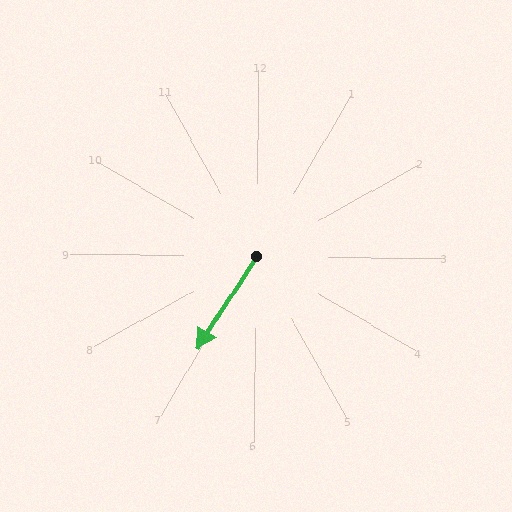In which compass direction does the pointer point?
Southwest.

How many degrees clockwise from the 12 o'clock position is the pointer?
Approximately 212 degrees.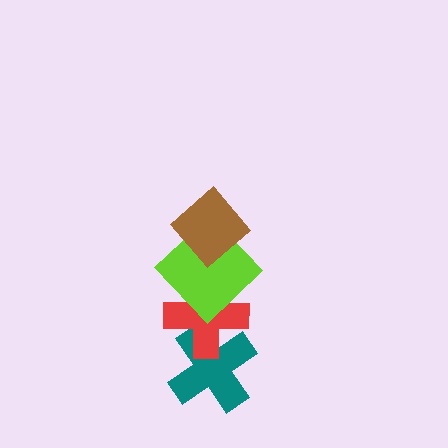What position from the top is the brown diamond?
The brown diamond is 1st from the top.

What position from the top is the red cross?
The red cross is 3rd from the top.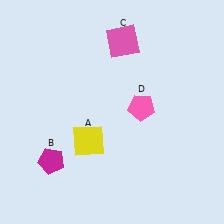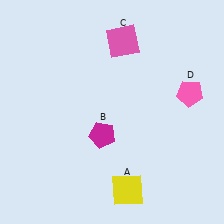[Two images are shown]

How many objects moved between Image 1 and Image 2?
3 objects moved between the two images.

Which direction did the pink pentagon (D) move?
The pink pentagon (D) moved right.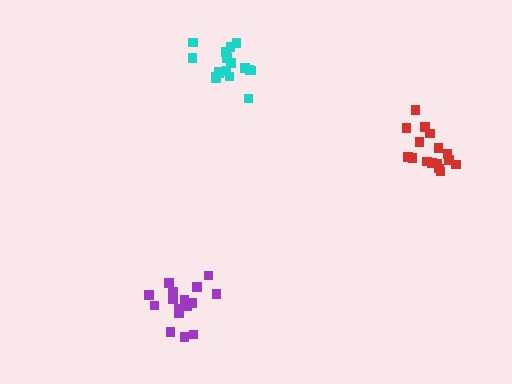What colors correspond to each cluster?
The clusters are colored: red, purple, cyan.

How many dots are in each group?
Group 1: 17 dots, Group 2: 17 dots, Group 3: 18 dots (52 total).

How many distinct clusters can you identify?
There are 3 distinct clusters.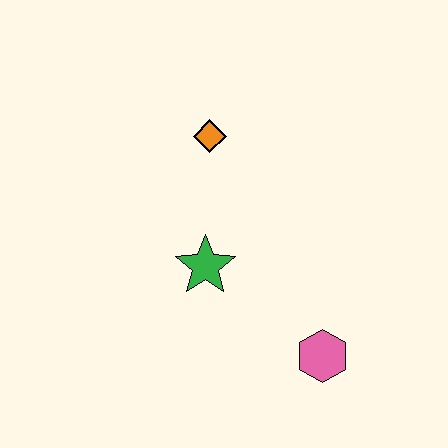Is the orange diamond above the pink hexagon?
Yes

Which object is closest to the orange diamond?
The green star is closest to the orange diamond.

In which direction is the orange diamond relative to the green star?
The orange diamond is above the green star.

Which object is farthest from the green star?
The pink hexagon is farthest from the green star.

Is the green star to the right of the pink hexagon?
No